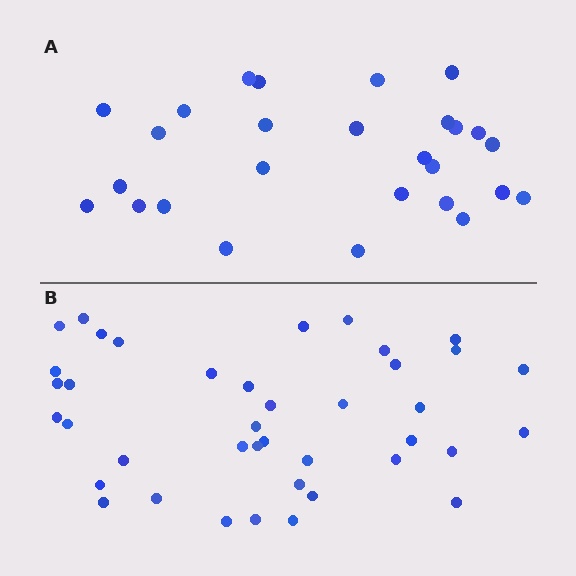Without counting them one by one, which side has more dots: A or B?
Region B (the bottom region) has more dots.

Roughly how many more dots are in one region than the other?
Region B has approximately 15 more dots than region A.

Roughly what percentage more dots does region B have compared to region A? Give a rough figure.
About 50% more.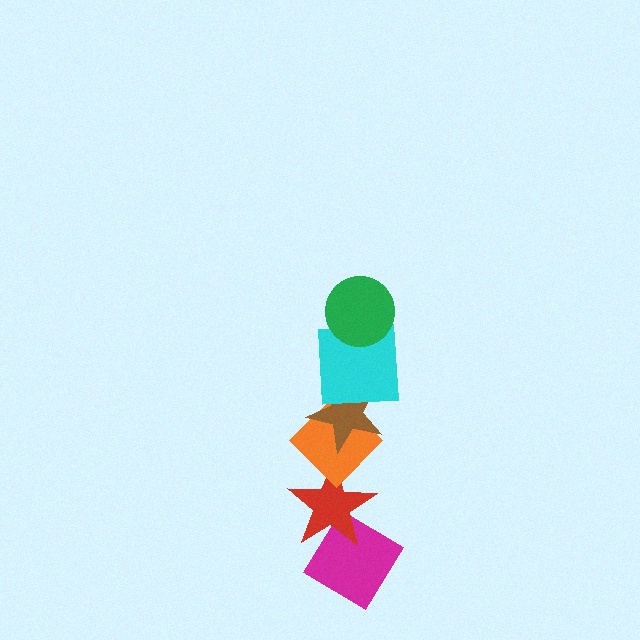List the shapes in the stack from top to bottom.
From top to bottom: the green circle, the cyan square, the brown star, the orange diamond, the red star, the magenta diamond.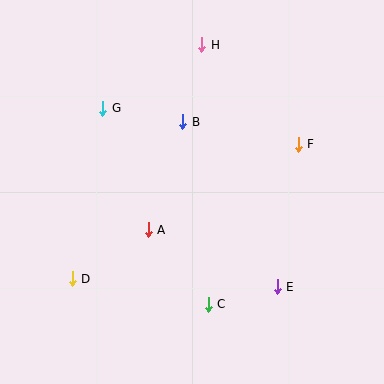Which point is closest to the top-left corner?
Point G is closest to the top-left corner.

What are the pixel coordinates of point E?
Point E is at (277, 287).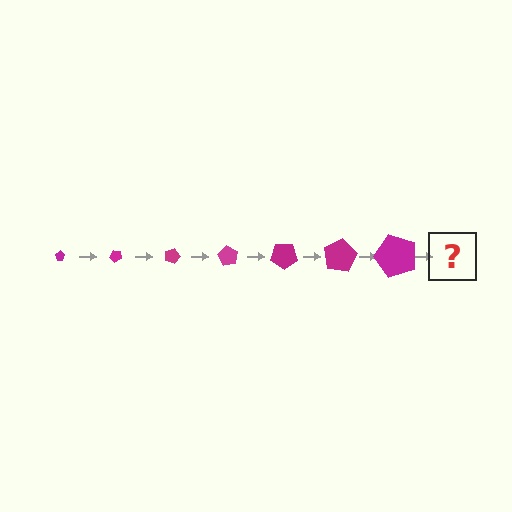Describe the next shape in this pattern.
It should be a pentagon, larger than the previous one and rotated 315 degrees from the start.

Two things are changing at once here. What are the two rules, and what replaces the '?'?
The two rules are that the pentagon grows larger each step and it rotates 45 degrees each step. The '?' should be a pentagon, larger than the previous one and rotated 315 degrees from the start.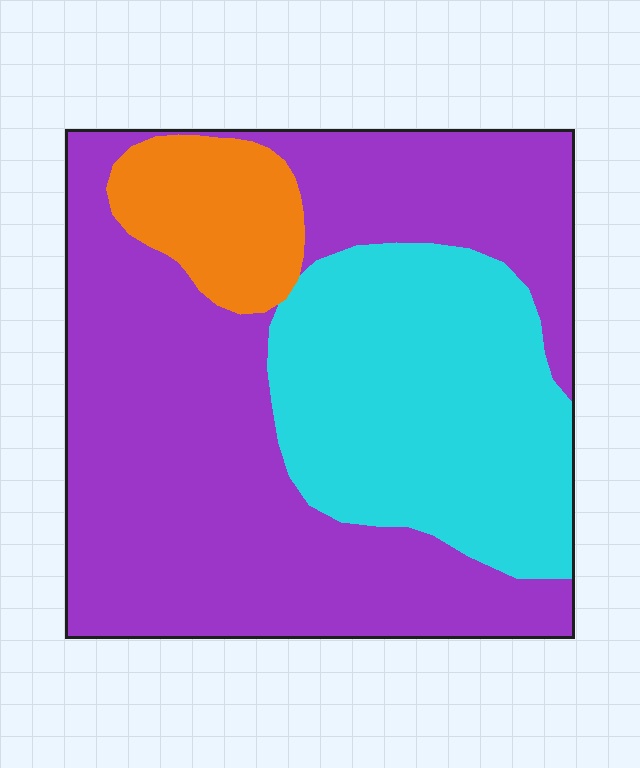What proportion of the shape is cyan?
Cyan takes up about one third (1/3) of the shape.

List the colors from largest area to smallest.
From largest to smallest: purple, cyan, orange.